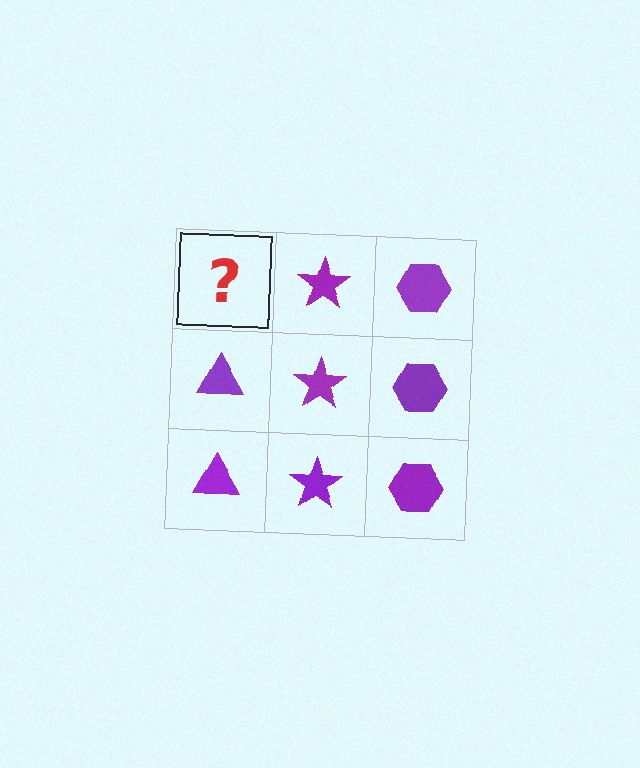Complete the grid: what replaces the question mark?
The question mark should be replaced with a purple triangle.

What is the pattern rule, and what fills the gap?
The rule is that each column has a consistent shape. The gap should be filled with a purple triangle.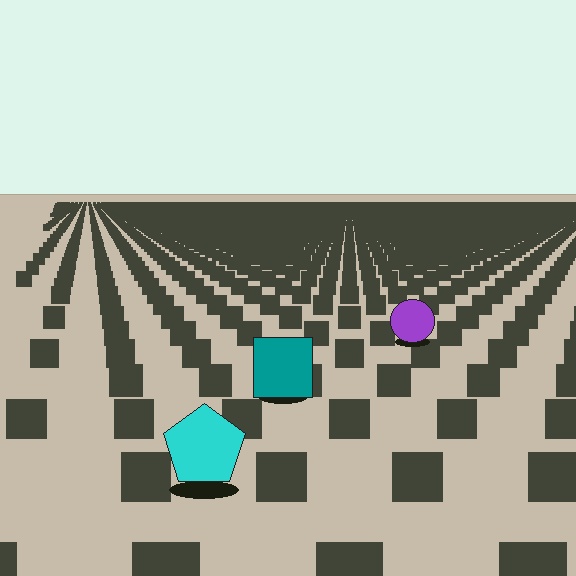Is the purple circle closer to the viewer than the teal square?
No. The teal square is closer — you can tell from the texture gradient: the ground texture is coarser near it.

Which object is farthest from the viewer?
The purple circle is farthest from the viewer. It appears smaller and the ground texture around it is denser.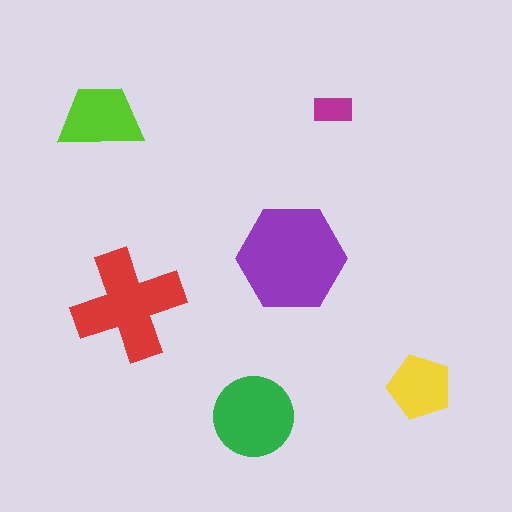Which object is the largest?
The purple hexagon.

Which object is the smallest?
The magenta rectangle.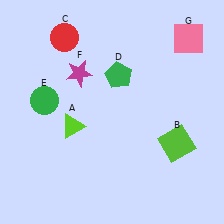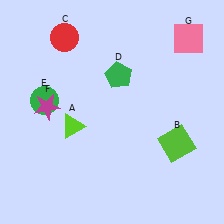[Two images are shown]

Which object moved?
The magenta star (F) moved down.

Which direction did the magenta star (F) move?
The magenta star (F) moved down.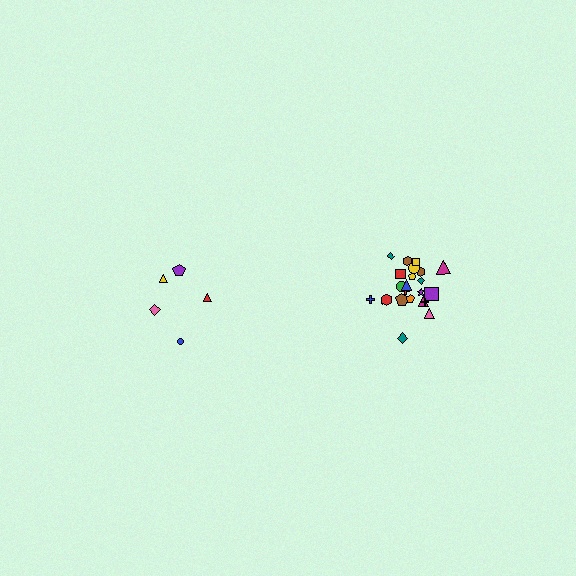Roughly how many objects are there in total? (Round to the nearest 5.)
Roughly 25 objects in total.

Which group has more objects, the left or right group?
The right group.